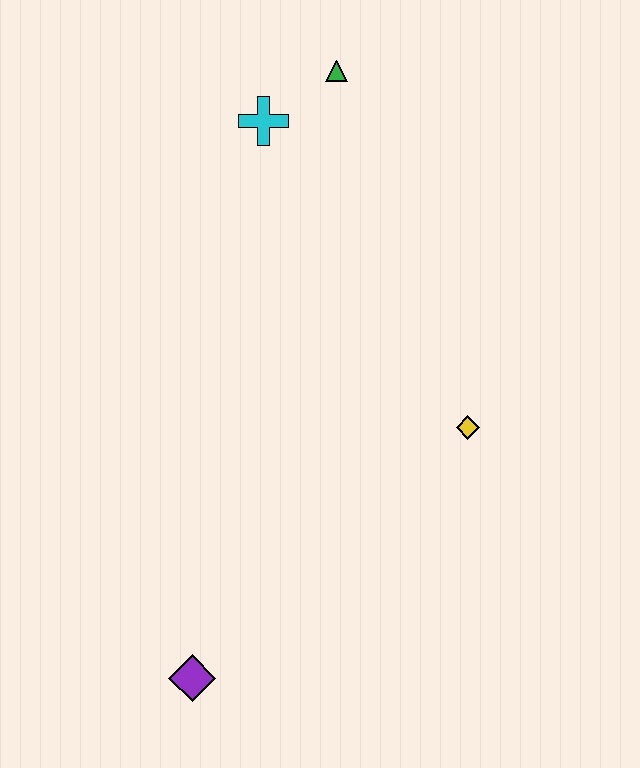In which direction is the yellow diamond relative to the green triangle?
The yellow diamond is below the green triangle.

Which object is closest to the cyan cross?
The green triangle is closest to the cyan cross.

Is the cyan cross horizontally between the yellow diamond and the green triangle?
No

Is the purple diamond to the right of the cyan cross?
No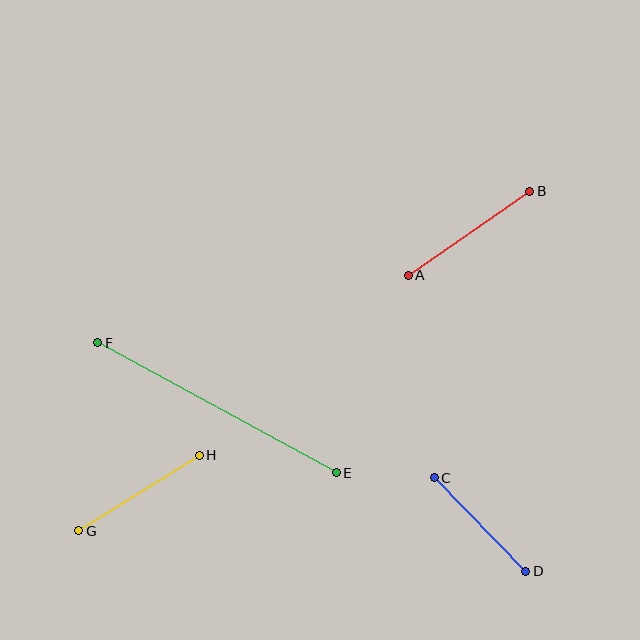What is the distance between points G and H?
The distance is approximately 142 pixels.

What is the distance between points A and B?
The distance is approximately 148 pixels.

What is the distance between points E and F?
The distance is approximately 272 pixels.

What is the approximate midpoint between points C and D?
The midpoint is at approximately (480, 524) pixels.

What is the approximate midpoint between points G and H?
The midpoint is at approximately (139, 493) pixels.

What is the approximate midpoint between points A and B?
The midpoint is at approximately (469, 233) pixels.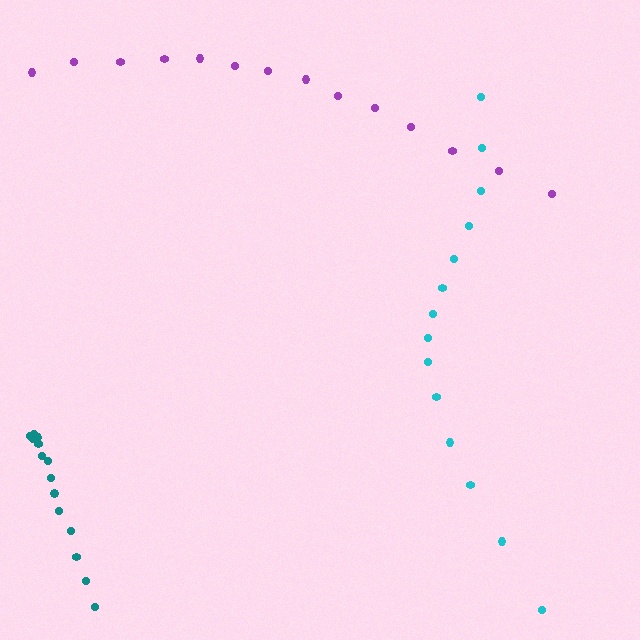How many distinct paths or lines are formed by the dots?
There are 3 distinct paths.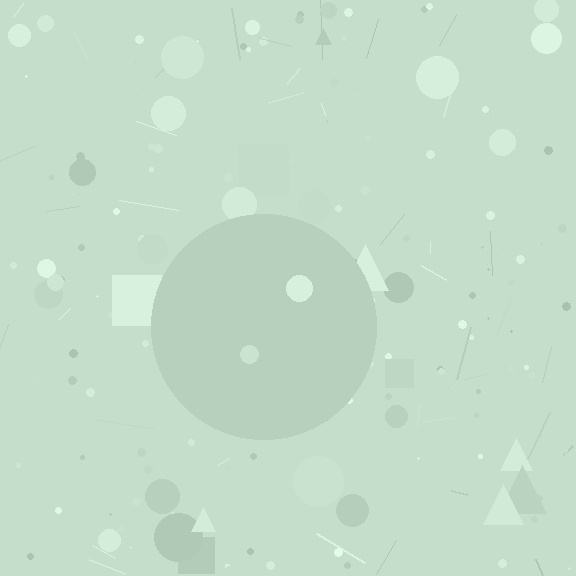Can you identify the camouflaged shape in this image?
The camouflaged shape is a circle.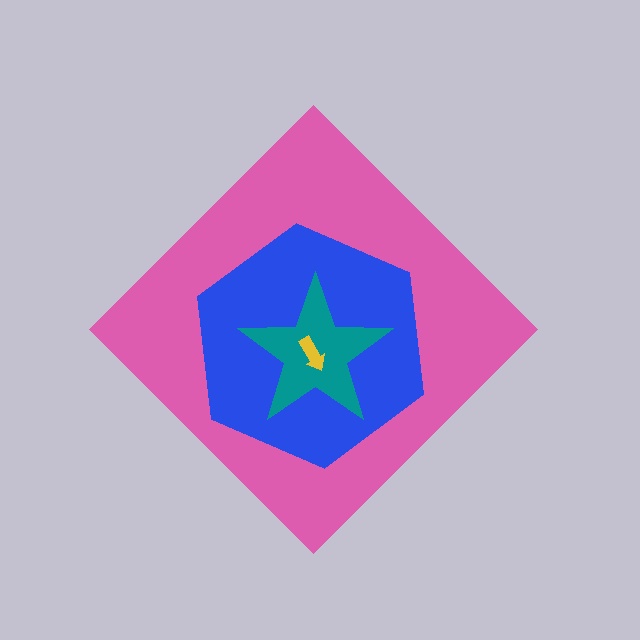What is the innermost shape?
The yellow arrow.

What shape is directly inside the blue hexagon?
The teal star.